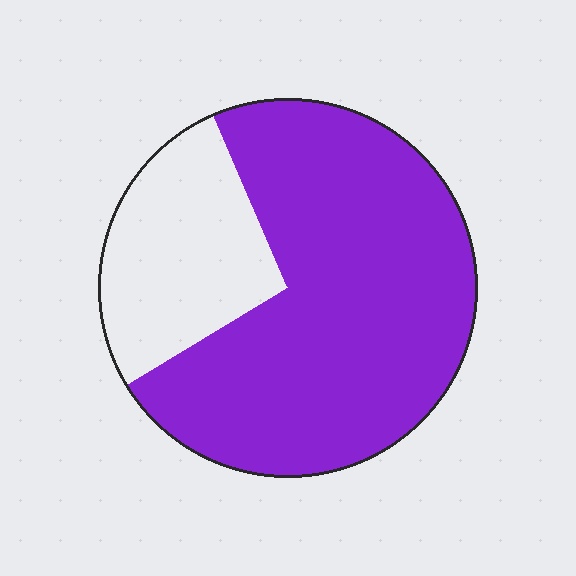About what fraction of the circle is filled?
About three quarters (3/4).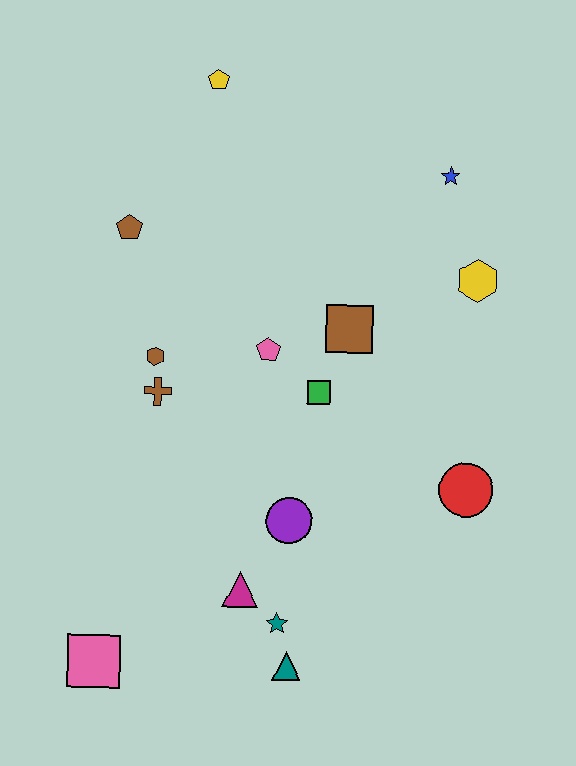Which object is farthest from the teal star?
The yellow pentagon is farthest from the teal star.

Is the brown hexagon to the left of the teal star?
Yes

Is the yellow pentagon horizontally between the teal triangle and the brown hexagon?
Yes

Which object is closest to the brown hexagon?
The brown cross is closest to the brown hexagon.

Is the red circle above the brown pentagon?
No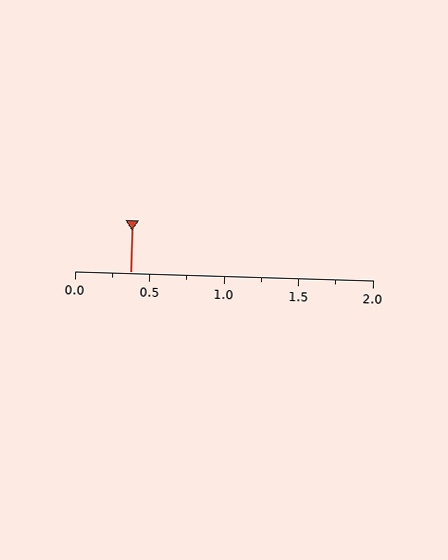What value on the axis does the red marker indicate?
The marker indicates approximately 0.38.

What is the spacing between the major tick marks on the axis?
The major ticks are spaced 0.5 apart.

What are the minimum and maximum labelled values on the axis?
The axis runs from 0.0 to 2.0.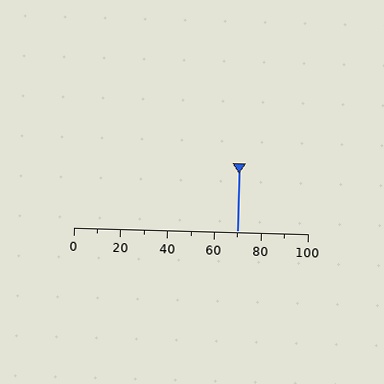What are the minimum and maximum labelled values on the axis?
The axis runs from 0 to 100.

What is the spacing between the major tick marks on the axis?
The major ticks are spaced 20 apart.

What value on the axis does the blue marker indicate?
The marker indicates approximately 70.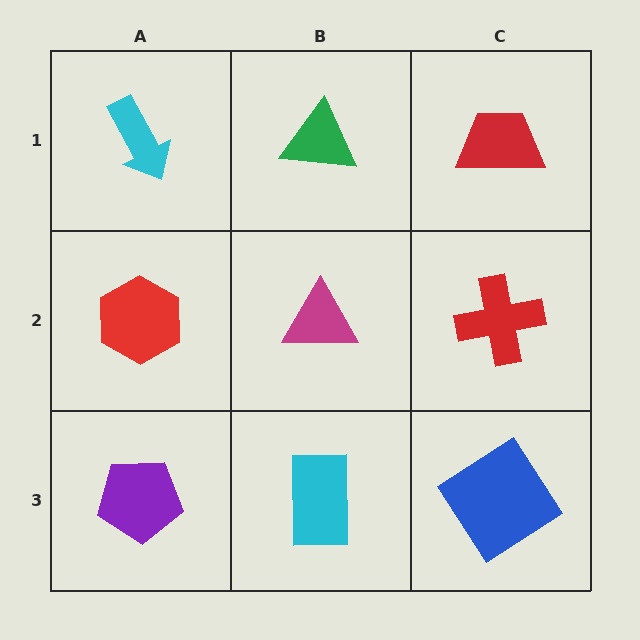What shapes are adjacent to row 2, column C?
A red trapezoid (row 1, column C), a blue diamond (row 3, column C), a magenta triangle (row 2, column B).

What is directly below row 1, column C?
A red cross.